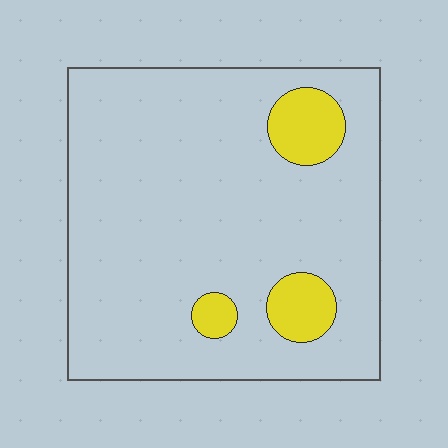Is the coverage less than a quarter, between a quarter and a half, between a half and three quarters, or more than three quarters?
Less than a quarter.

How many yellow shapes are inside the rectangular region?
3.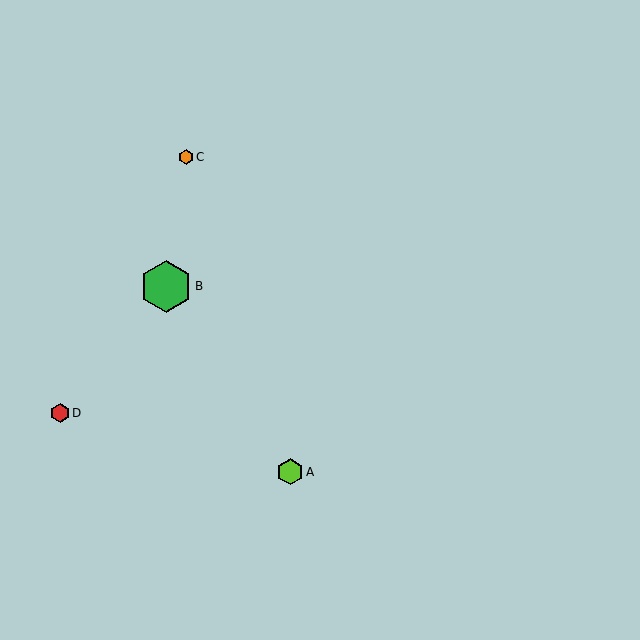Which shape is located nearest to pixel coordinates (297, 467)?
The lime hexagon (labeled A) at (290, 472) is nearest to that location.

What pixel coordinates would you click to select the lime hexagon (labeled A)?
Click at (290, 472) to select the lime hexagon A.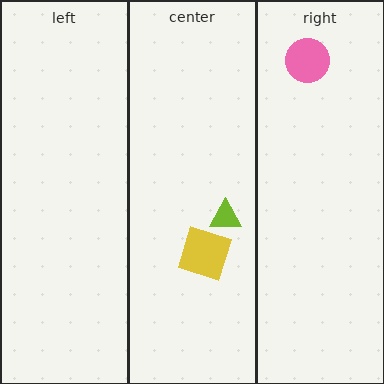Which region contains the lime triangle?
The center region.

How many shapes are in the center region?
2.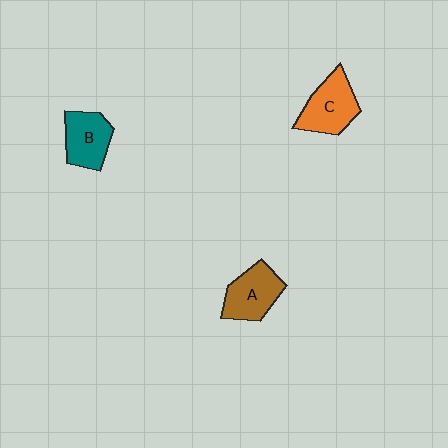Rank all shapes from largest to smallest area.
From largest to smallest: C (orange), A (brown), B (teal).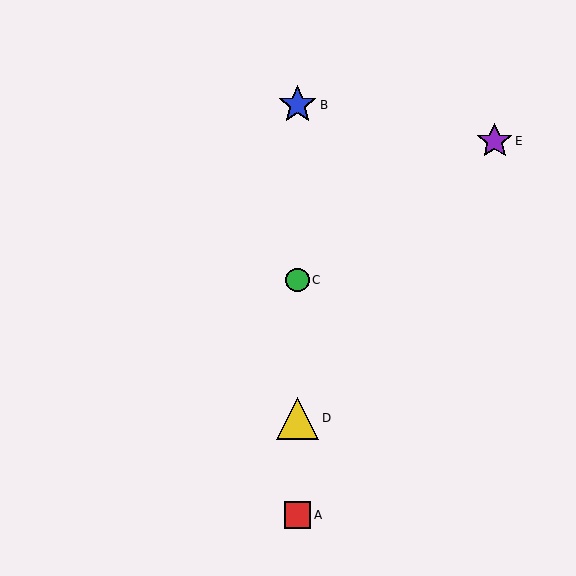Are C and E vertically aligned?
No, C is at x≈298 and E is at x≈495.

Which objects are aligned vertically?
Objects A, B, C, D are aligned vertically.